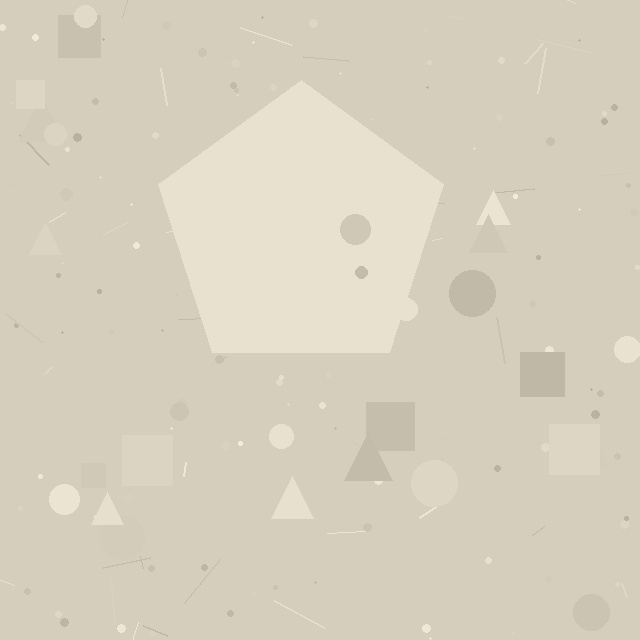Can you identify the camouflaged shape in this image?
The camouflaged shape is a pentagon.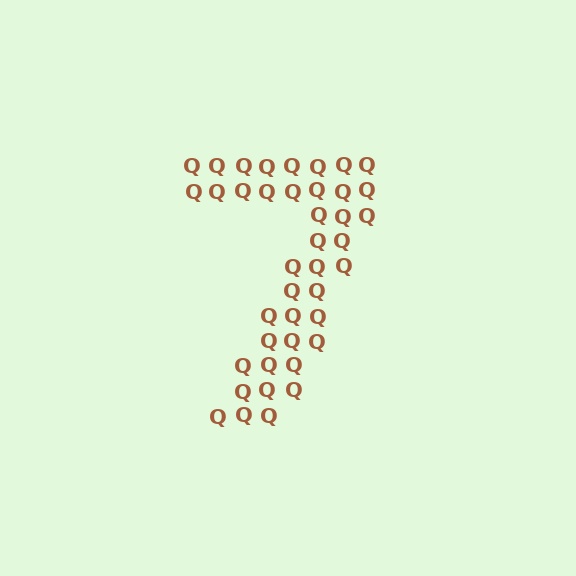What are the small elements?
The small elements are letter Q's.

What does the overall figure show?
The overall figure shows the digit 7.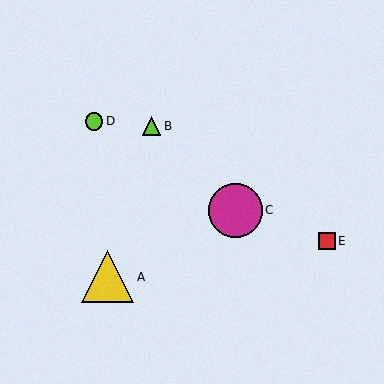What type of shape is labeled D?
Shape D is a lime circle.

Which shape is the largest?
The magenta circle (labeled C) is the largest.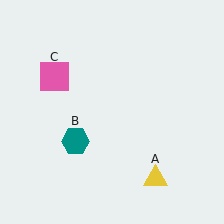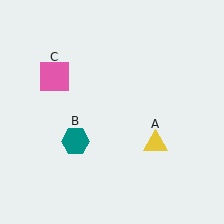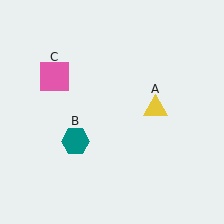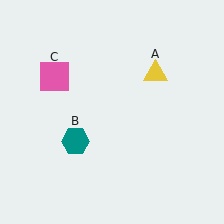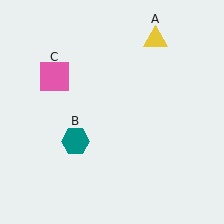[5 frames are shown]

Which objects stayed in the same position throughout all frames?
Teal hexagon (object B) and pink square (object C) remained stationary.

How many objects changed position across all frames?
1 object changed position: yellow triangle (object A).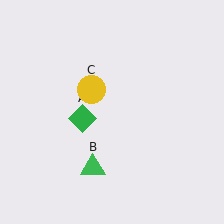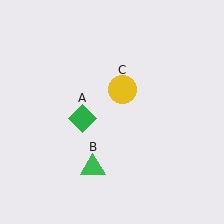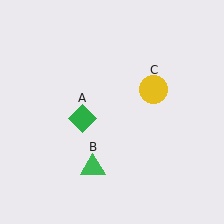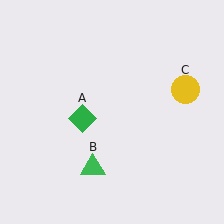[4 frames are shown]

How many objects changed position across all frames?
1 object changed position: yellow circle (object C).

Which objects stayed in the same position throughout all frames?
Green diamond (object A) and green triangle (object B) remained stationary.